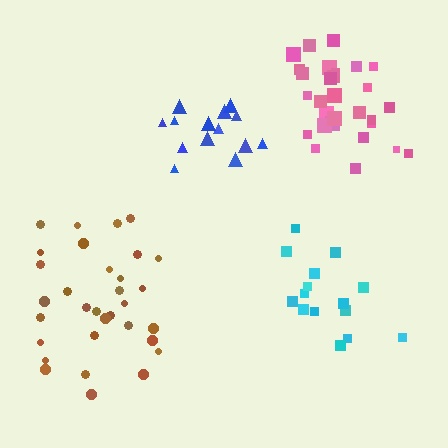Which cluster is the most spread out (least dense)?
Brown.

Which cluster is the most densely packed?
Pink.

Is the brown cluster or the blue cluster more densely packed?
Blue.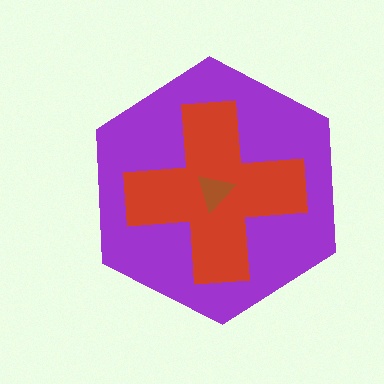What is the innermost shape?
The brown triangle.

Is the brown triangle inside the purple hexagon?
Yes.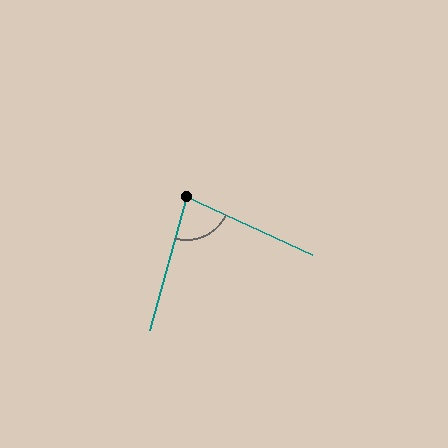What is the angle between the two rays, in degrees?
Approximately 80 degrees.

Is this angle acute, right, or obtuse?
It is acute.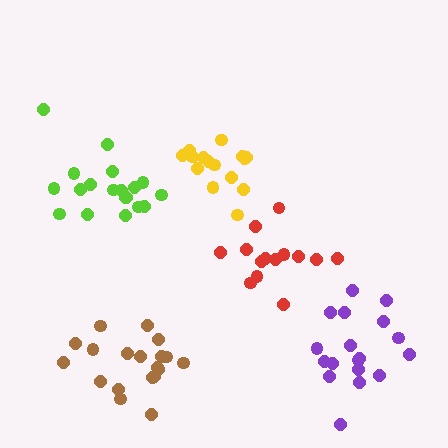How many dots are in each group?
Group 1: 15 dots, Group 2: 19 dots, Group 3: 19 dots, Group 4: 18 dots, Group 5: 14 dots (85 total).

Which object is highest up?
The yellow cluster is topmost.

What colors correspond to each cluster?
The clusters are colored: yellow, lime, brown, purple, red.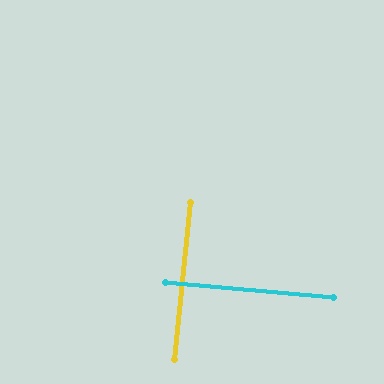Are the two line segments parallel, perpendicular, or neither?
Perpendicular — they meet at approximately 89°.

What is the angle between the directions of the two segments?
Approximately 89 degrees.